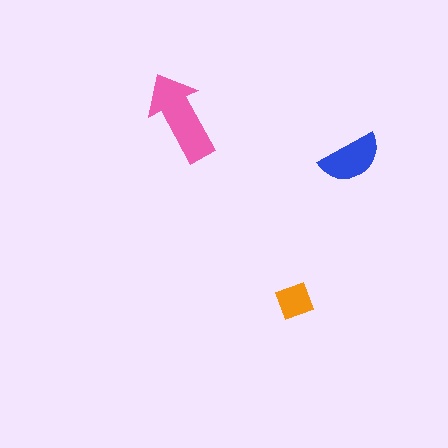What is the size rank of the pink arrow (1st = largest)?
1st.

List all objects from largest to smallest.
The pink arrow, the blue semicircle, the orange square.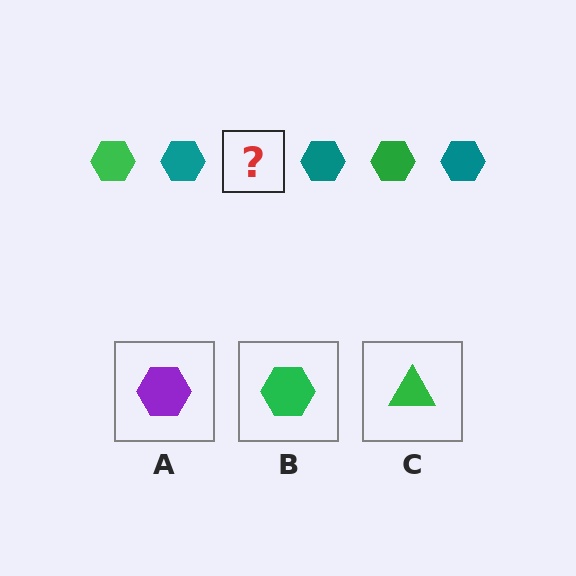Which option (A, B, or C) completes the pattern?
B.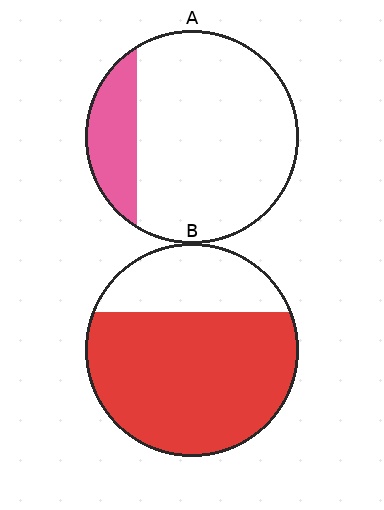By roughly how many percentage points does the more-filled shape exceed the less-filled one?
By roughly 55 percentage points (B over A).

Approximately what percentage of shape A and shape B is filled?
A is approximately 20% and B is approximately 70%.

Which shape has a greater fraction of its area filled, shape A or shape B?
Shape B.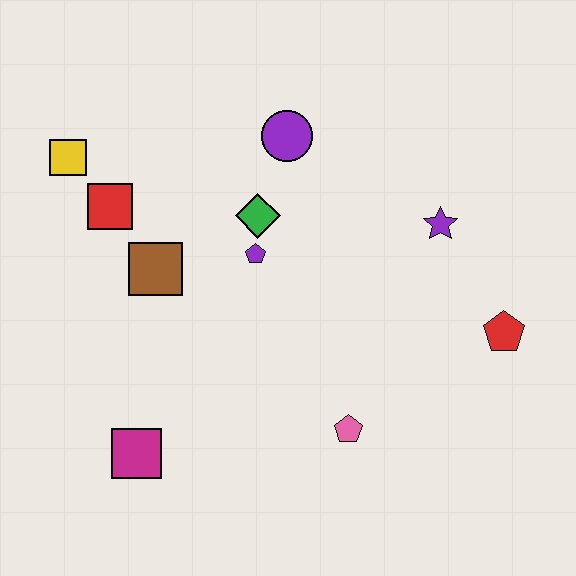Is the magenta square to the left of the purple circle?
Yes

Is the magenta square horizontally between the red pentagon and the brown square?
No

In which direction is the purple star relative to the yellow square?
The purple star is to the right of the yellow square.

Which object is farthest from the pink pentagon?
The yellow square is farthest from the pink pentagon.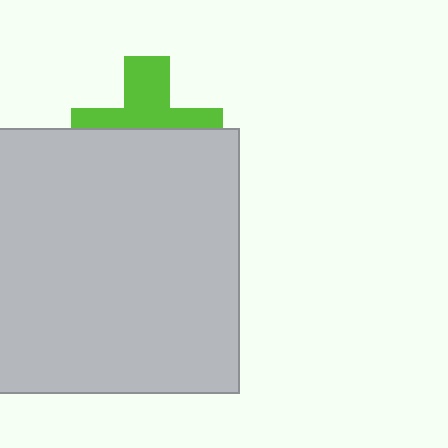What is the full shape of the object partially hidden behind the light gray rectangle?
The partially hidden object is a lime cross.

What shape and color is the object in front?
The object in front is a light gray rectangle.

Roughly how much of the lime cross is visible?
About half of it is visible (roughly 46%).